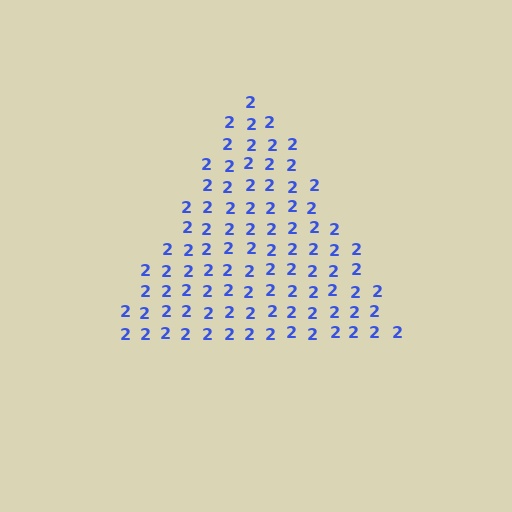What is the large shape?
The large shape is a triangle.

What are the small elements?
The small elements are digit 2's.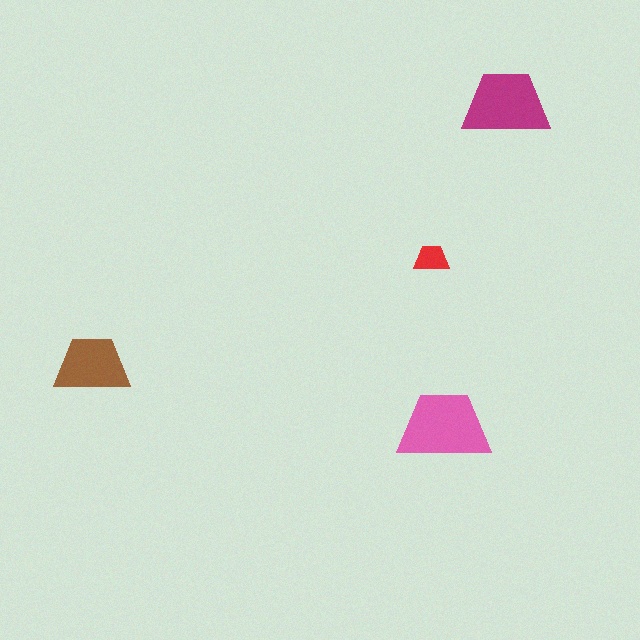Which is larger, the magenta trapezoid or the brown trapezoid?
The magenta one.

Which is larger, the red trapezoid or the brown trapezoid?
The brown one.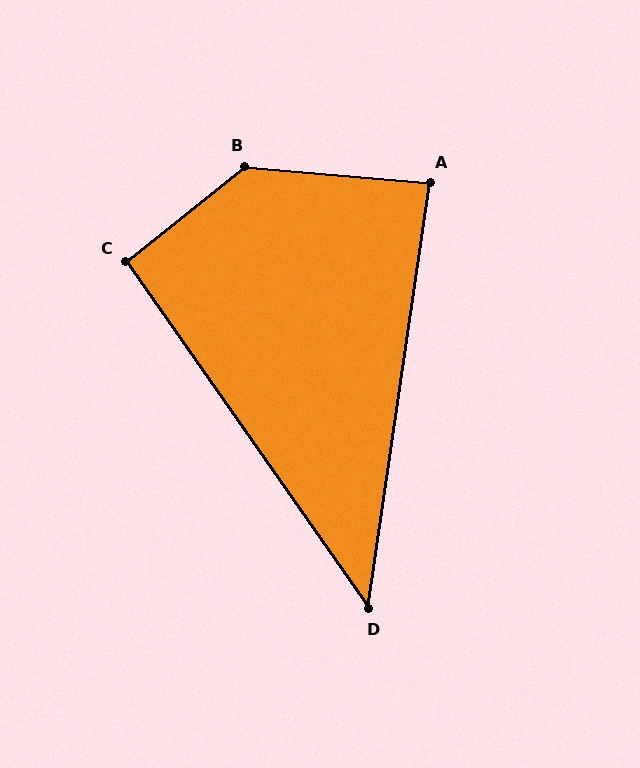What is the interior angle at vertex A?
Approximately 86 degrees (approximately right).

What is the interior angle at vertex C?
Approximately 94 degrees (approximately right).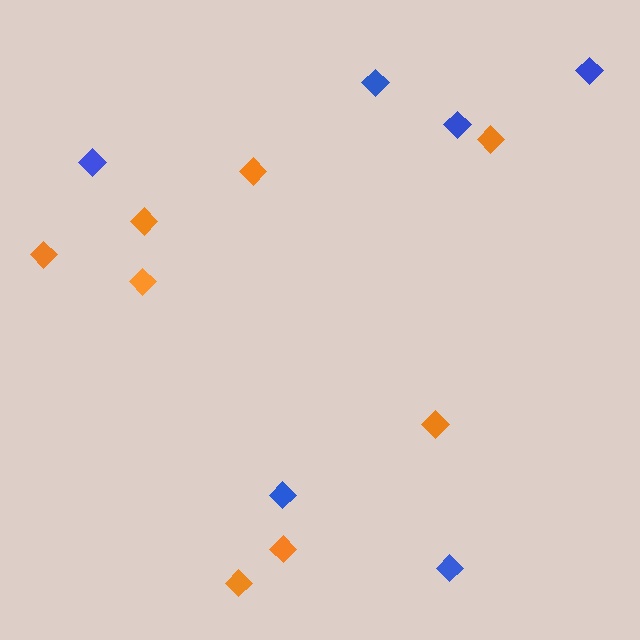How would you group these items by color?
There are 2 groups: one group of orange diamonds (8) and one group of blue diamonds (6).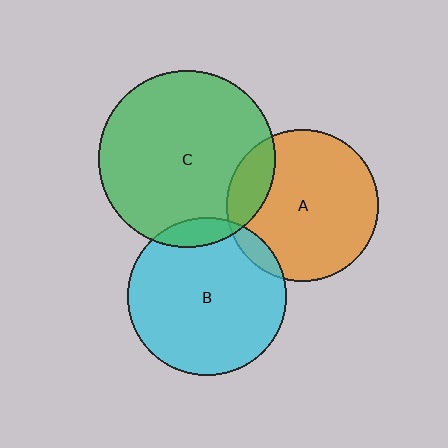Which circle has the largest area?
Circle C (green).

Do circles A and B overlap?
Yes.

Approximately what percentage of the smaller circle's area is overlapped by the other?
Approximately 5%.